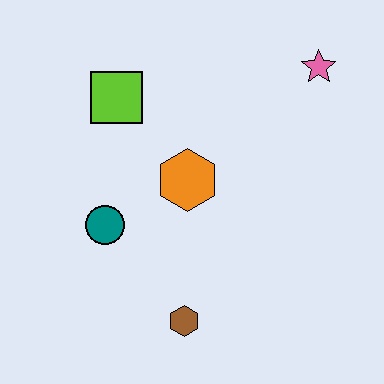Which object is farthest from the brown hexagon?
The pink star is farthest from the brown hexagon.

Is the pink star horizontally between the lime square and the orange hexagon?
No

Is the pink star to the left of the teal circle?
No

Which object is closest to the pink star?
The orange hexagon is closest to the pink star.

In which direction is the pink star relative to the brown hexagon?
The pink star is above the brown hexagon.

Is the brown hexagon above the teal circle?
No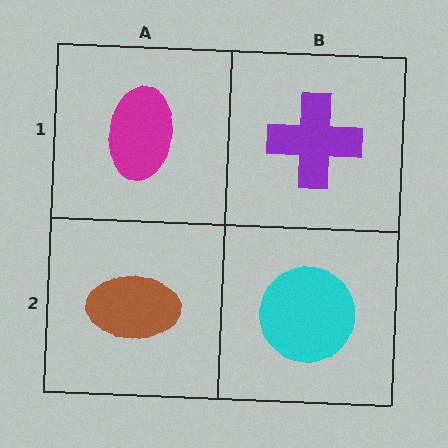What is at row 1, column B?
A purple cross.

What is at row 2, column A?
A brown ellipse.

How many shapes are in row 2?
2 shapes.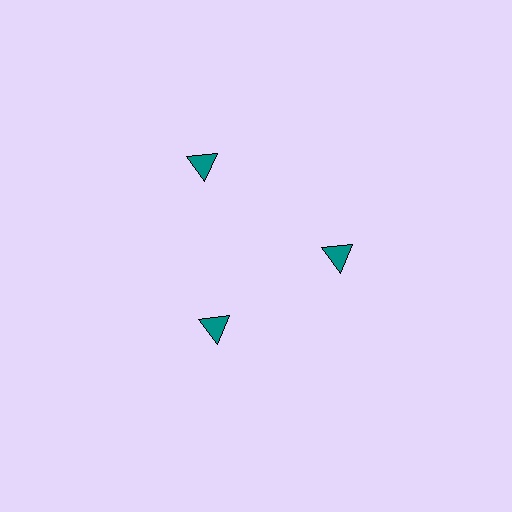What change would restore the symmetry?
The symmetry would be restored by moving it inward, back onto the ring so that all 3 triangles sit at equal angles and equal distance from the center.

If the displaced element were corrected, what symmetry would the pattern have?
It would have 3-fold rotational symmetry — the pattern would map onto itself every 120 degrees.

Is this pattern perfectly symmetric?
No. The 3 teal triangles are arranged in a ring, but one element near the 11 o'clock position is pushed outward from the center, breaking the 3-fold rotational symmetry.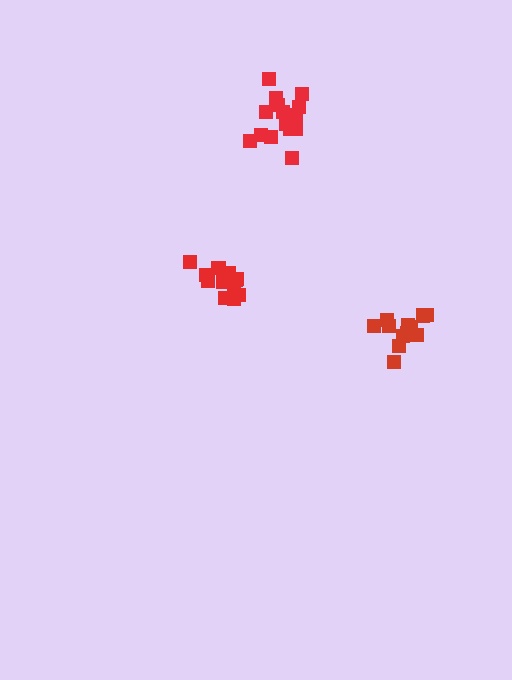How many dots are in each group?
Group 1: 12 dots, Group 2: 15 dots, Group 3: 12 dots (39 total).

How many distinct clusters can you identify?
There are 3 distinct clusters.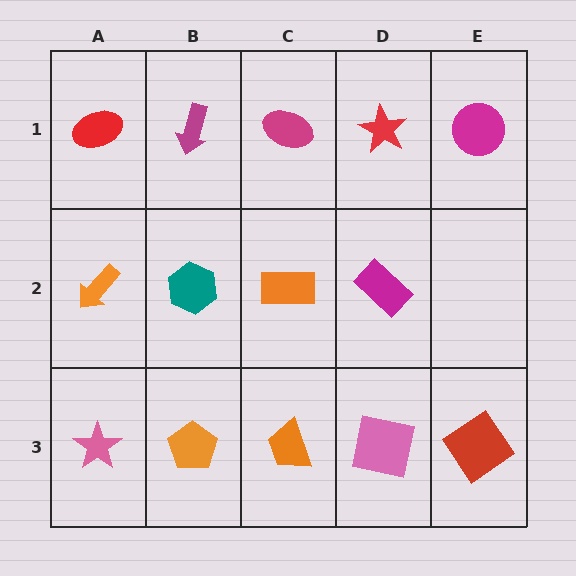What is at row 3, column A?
A pink star.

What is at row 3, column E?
A red diamond.